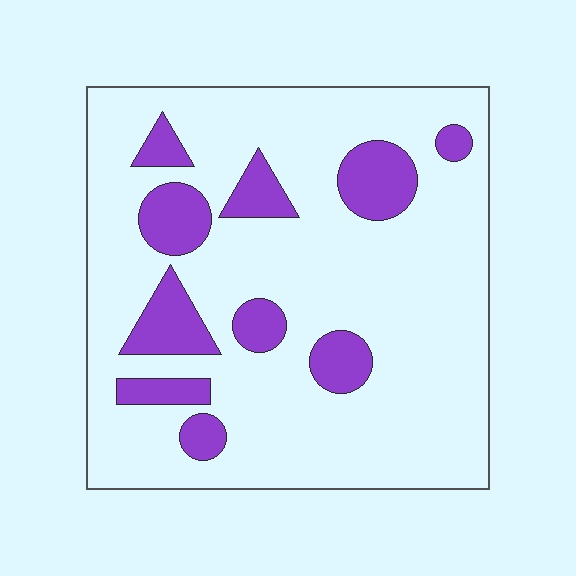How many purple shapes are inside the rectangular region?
10.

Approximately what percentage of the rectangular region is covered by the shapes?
Approximately 20%.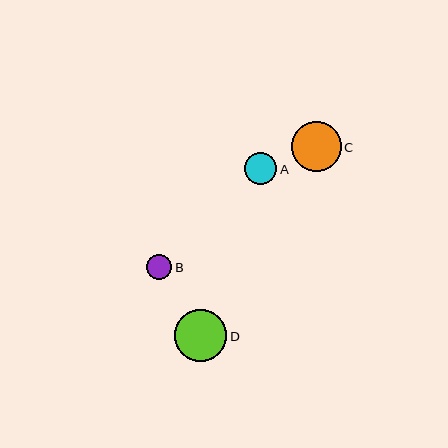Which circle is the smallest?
Circle B is the smallest with a size of approximately 25 pixels.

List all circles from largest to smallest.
From largest to smallest: D, C, A, B.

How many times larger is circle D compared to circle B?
Circle D is approximately 2.1 times the size of circle B.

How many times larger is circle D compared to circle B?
Circle D is approximately 2.1 times the size of circle B.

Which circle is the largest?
Circle D is the largest with a size of approximately 52 pixels.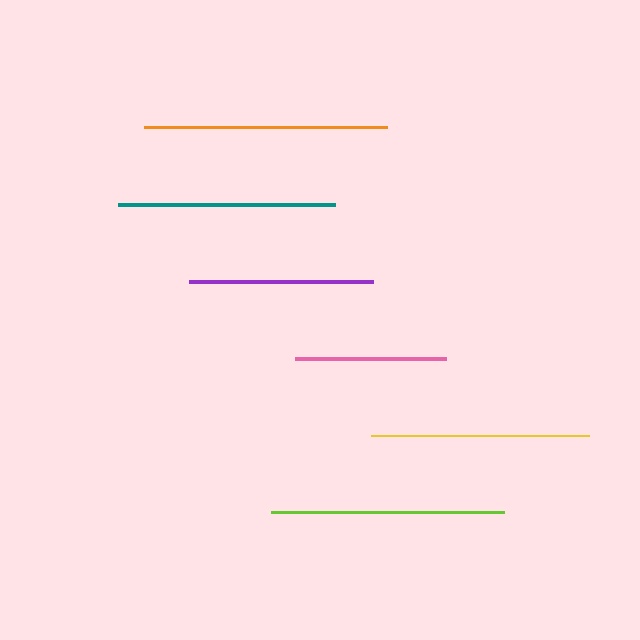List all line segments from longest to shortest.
From longest to shortest: orange, lime, yellow, teal, purple, pink.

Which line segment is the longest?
The orange line is the longest at approximately 243 pixels.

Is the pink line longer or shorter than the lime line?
The lime line is longer than the pink line.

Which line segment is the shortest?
The pink line is the shortest at approximately 151 pixels.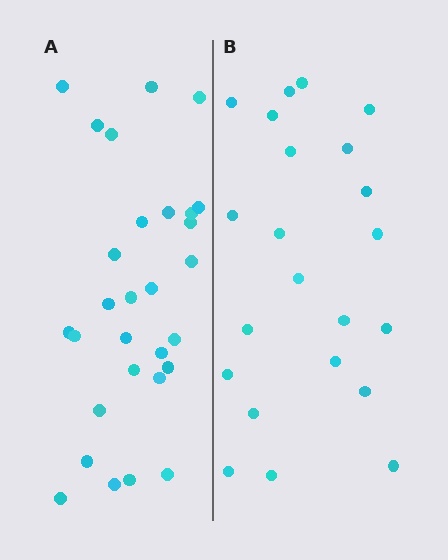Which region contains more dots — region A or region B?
Region A (the left region) has more dots.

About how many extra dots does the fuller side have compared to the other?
Region A has roughly 8 or so more dots than region B.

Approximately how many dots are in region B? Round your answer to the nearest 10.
About 20 dots. (The exact count is 22, which rounds to 20.)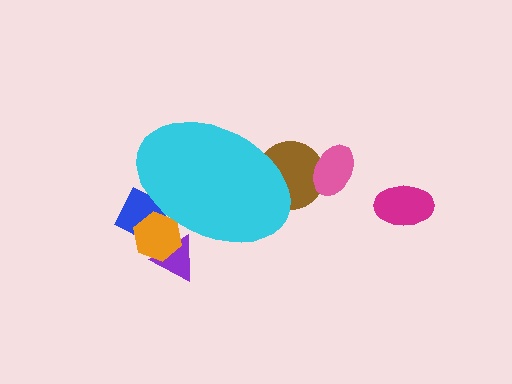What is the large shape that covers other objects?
A cyan ellipse.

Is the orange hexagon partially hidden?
Yes, the orange hexagon is partially hidden behind the cyan ellipse.